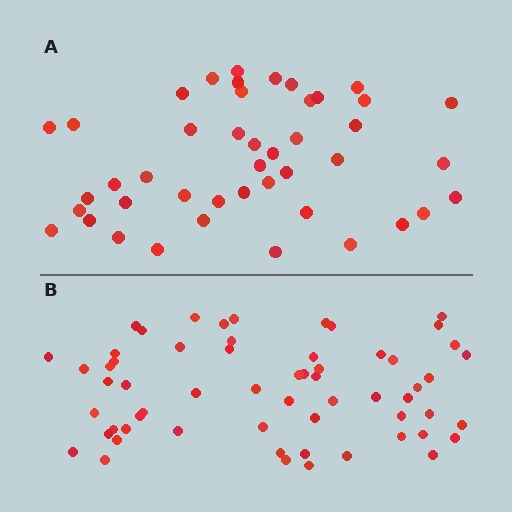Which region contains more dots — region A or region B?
Region B (the bottom region) has more dots.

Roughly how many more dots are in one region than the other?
Region B has approximately 15 more dots than region A.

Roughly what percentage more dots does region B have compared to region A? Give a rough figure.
About 35% more.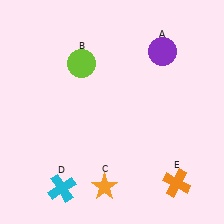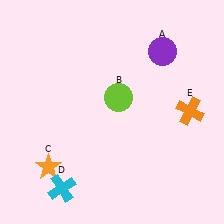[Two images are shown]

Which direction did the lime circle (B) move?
The lime circle (B) moved right.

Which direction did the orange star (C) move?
The orange star (C) moved left.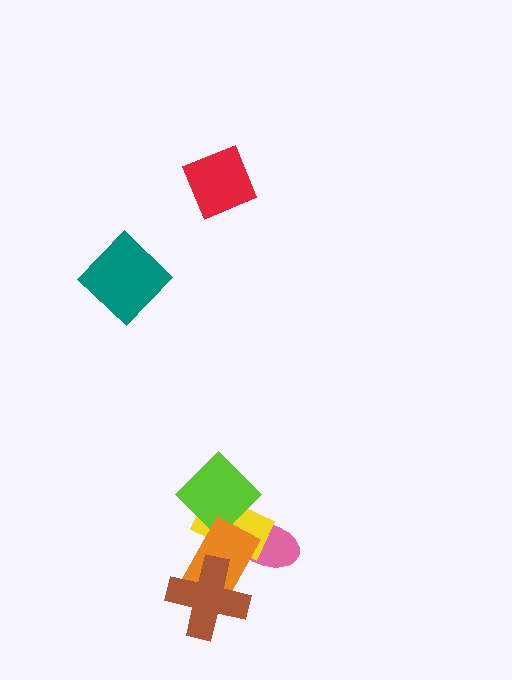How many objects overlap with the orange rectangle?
3 objects overlap with the orange rectangle.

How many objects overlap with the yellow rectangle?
3 objects overlap with the yellow rectangle.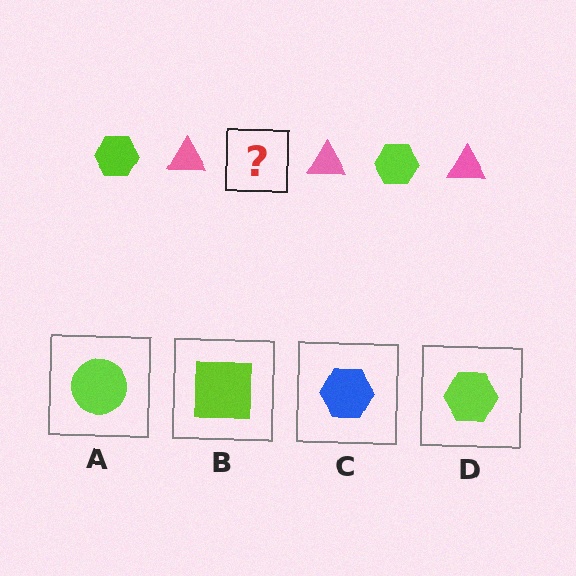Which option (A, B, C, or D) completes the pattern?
D.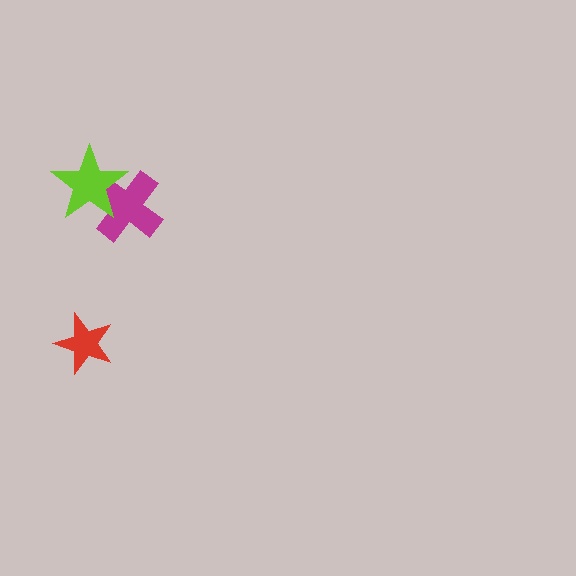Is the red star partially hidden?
No, no other shape covers it.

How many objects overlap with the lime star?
1 object overlaps with the lime star.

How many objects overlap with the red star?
0 objects overlap with the red star.